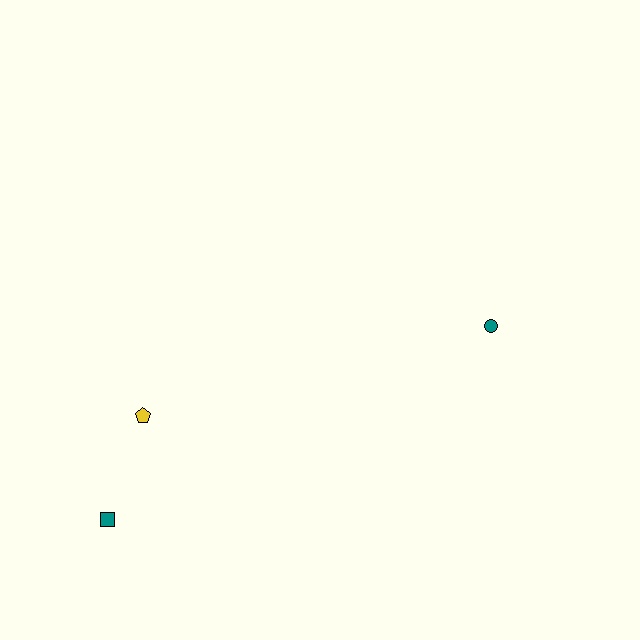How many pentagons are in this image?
There is 1 pentagon.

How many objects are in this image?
There are 3 objects.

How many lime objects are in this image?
There are no lime objects.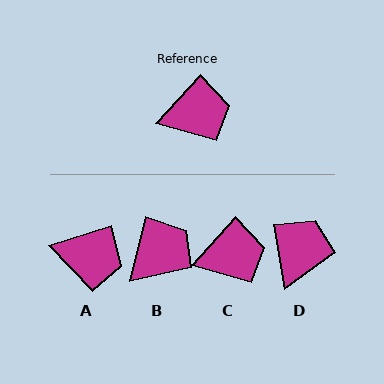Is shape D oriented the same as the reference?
No, it is off by about 52 degrees.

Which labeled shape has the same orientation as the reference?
C.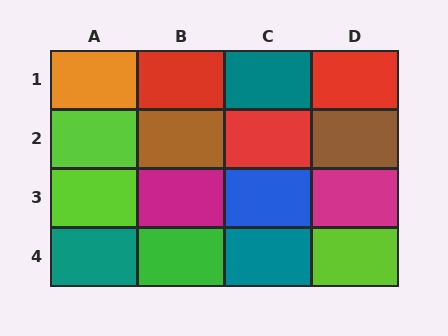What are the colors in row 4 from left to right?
Teal, green, teal, lime.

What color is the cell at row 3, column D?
Magenta.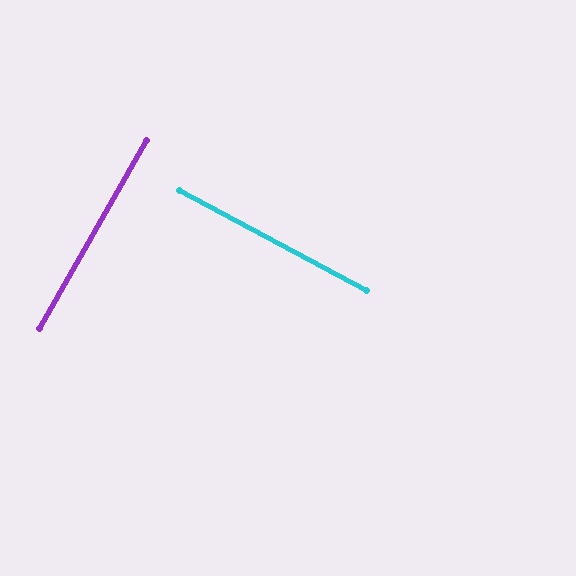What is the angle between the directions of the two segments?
Approximately 89 degrees.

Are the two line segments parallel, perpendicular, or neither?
Perpendicular — they meet at approximately 89°.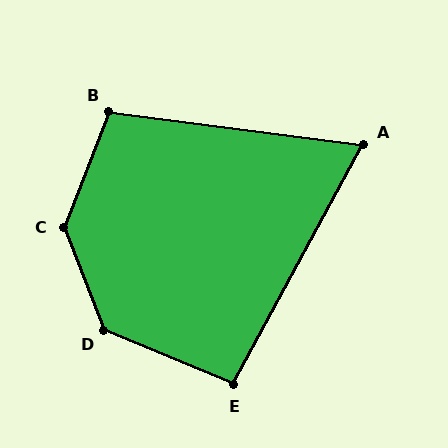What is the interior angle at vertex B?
Approximately 104 degrees (obtuse).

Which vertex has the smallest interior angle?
A, at approximately 69 degrees.